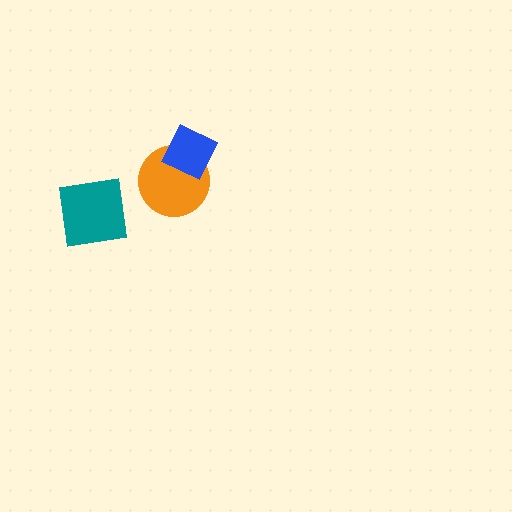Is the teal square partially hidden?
No, no other shape covers it.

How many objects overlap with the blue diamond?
1 object overlaps with the blue diamond.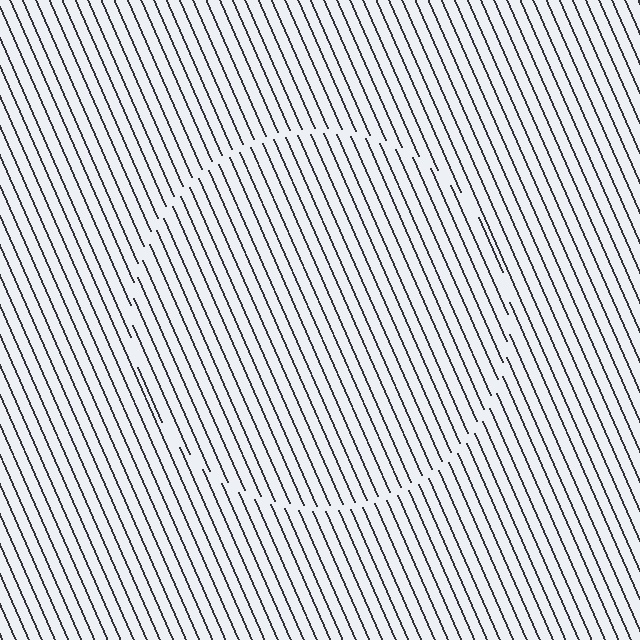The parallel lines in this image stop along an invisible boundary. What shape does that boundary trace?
An illusory circle. The interior of the shape contains the same grating, shifted by half a period — the contour is defined by the phase discontinuity where line-ends from the inner and outer gratings abut.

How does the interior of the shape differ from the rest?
The interior of the shape contains the same grating, shifted by half a period — the contour is defined by the phase discontinuity where line-ends from the inner and outer gratings abut.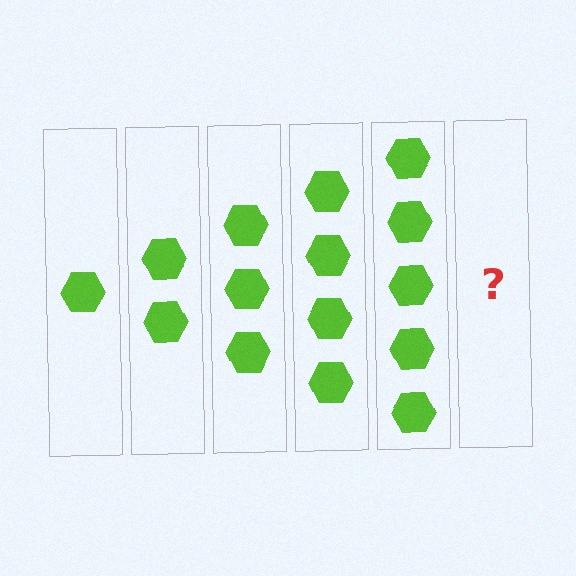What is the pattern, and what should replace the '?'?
The pattern is that each step adds one more hexagon. The '?' should be 6 hexagons.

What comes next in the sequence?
The next element should be 6 hexagons.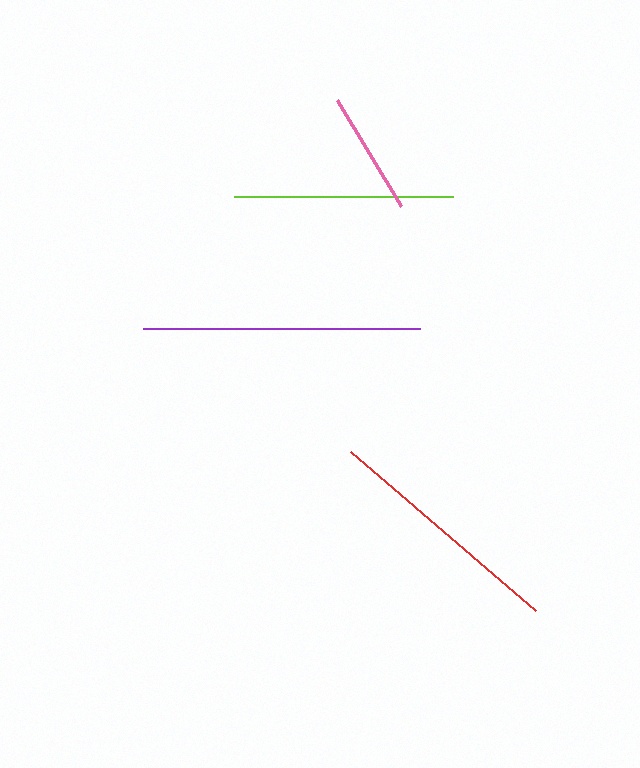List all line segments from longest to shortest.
From longest to shortest: purple, red, lime, pink.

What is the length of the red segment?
The red segment is approximately 244 pixels long.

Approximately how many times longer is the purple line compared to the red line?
The purple line is approximately 1.1 times the length of the red line.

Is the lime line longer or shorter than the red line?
The red line is longer than the lime line.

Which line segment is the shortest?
The pink line is the shortest at approximately 124 pixels.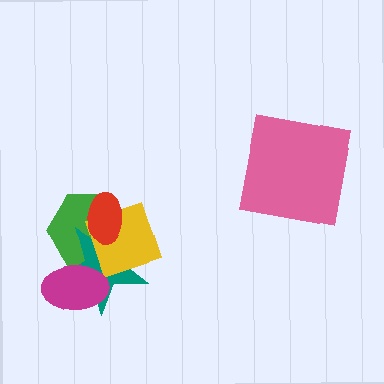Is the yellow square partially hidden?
Yes, it is partially covered by another shape.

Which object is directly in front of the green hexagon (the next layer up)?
The teal star is directly in front of the green hexagon.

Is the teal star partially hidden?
Yes, it is partially covered by another shape.